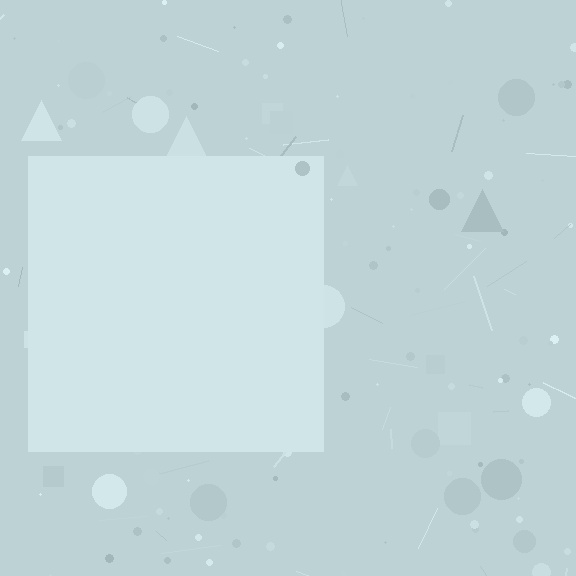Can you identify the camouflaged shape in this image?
The camouflaged shape is a square.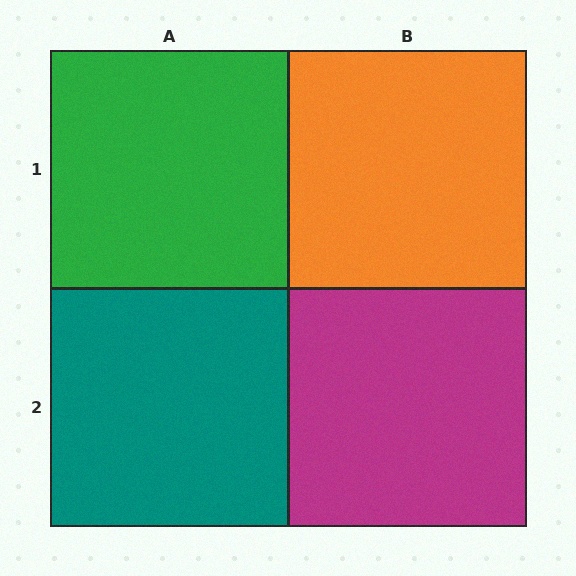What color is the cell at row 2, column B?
Magenta.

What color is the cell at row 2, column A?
Teal.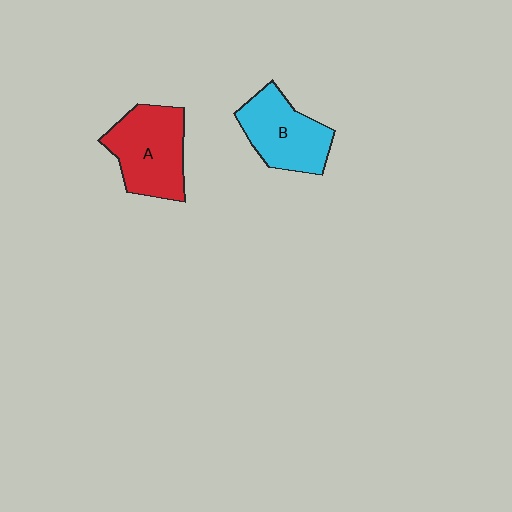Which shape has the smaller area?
Shape B (cyan).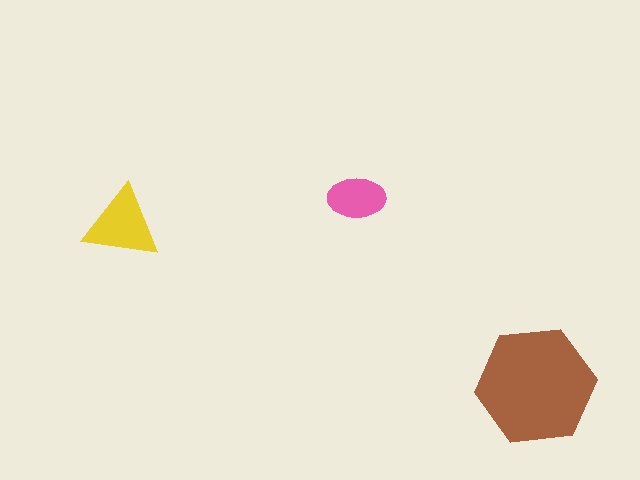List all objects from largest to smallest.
The brown hexagon, the yellow triangle, the pink ellipse.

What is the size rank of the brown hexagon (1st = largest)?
1st.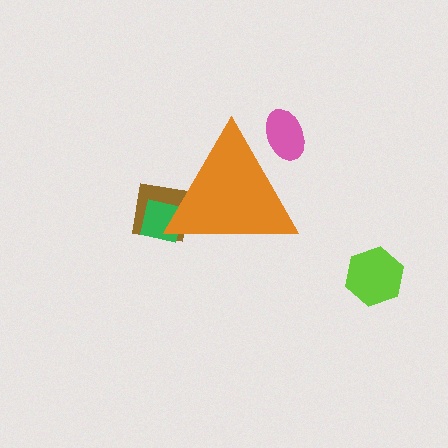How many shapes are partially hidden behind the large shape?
3 shapes are partially hidden.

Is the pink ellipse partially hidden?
Yes, the pink ellipse is partially hidden behind the orange triangle.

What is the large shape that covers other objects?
An orange triangle.